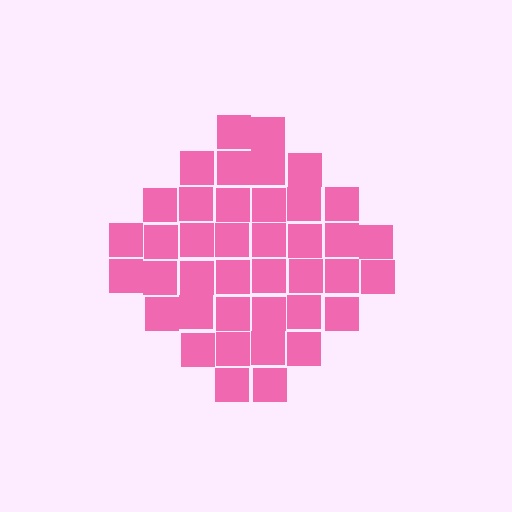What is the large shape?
The large shape is a diamond.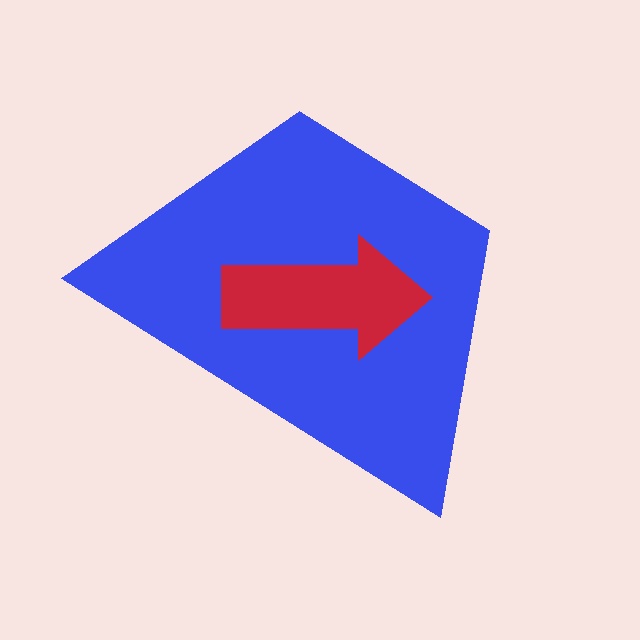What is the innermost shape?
The red arrow.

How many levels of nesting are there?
2.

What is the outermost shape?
The blue trapezoid.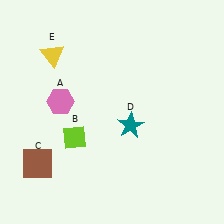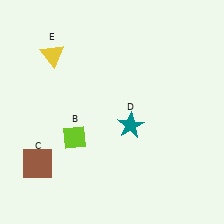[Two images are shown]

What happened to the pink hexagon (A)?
The pink hexagon (A) was removed in Image 2. It was in the top-left area of Image 1.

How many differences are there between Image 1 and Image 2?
There is 1 difference between the two images.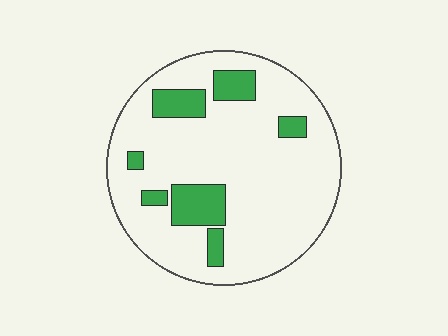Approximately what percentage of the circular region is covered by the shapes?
Approximately 15%.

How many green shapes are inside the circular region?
7.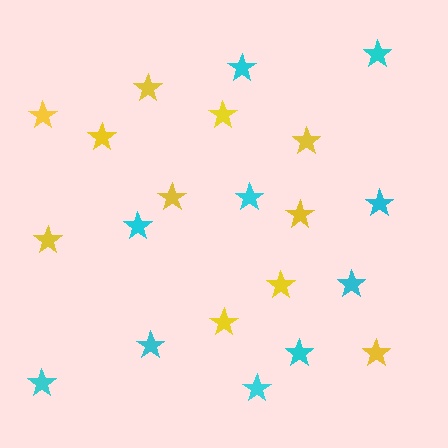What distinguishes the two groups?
There are 2 groups: one group of cyan stars (10) and one group of yellow stars (11).